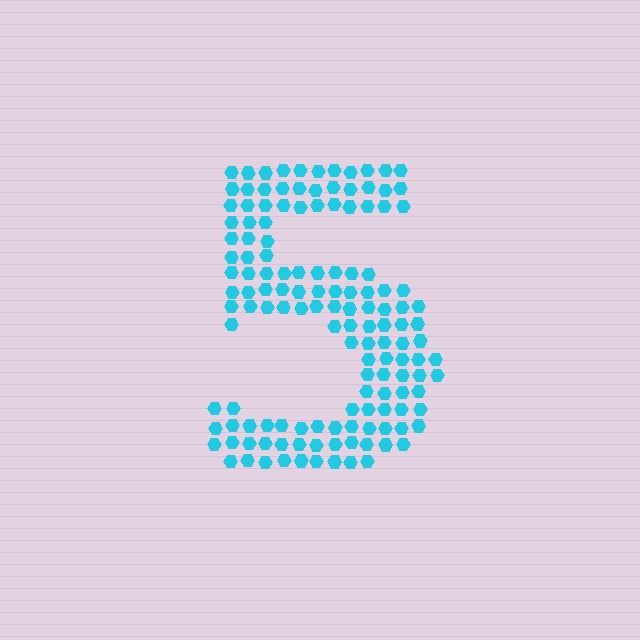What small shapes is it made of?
It is made of small hexagons.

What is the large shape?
The large shape is the digit 5.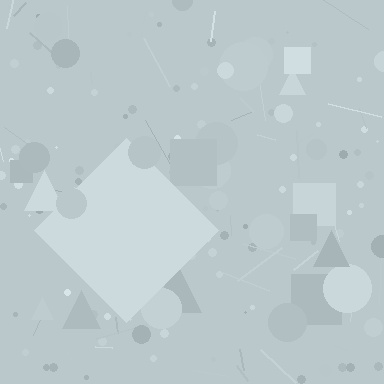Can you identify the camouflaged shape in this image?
The camouflaged shape is a diamond.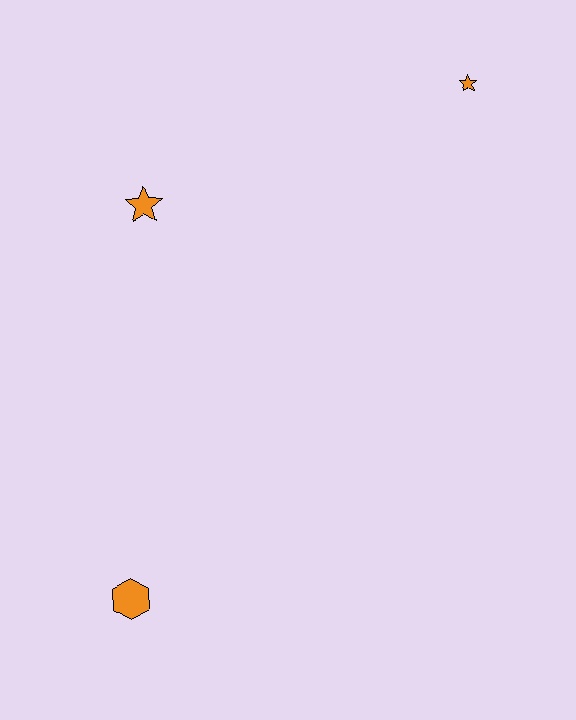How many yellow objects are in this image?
There are no yellow objects.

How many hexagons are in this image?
There is 1 hexagon.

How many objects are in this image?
There are 3 objects.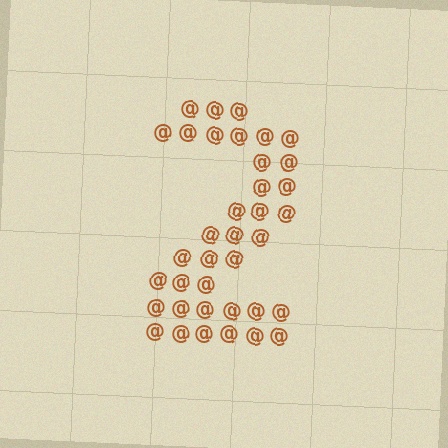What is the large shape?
The large shape is the digit 2.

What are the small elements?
The small elements are at signs.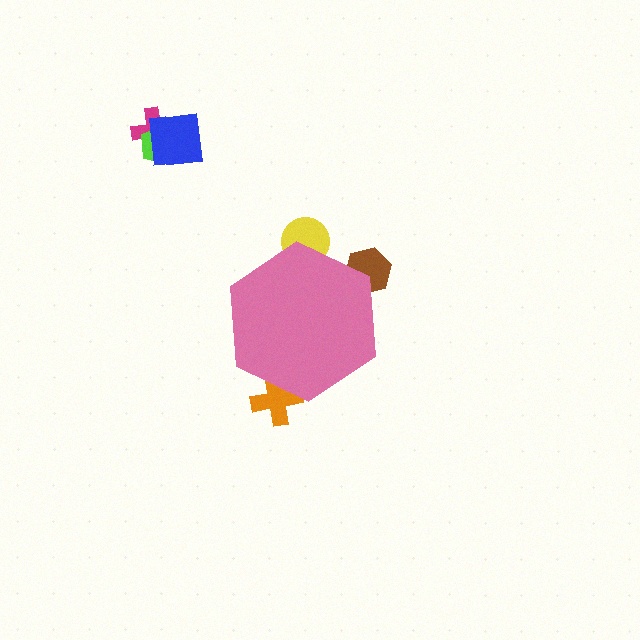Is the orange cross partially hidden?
Yes, the orange cross is partially hidden behind the pink hexagon.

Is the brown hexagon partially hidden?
Yes, the brown hexagon is partially hidden behind the pink hexagon.